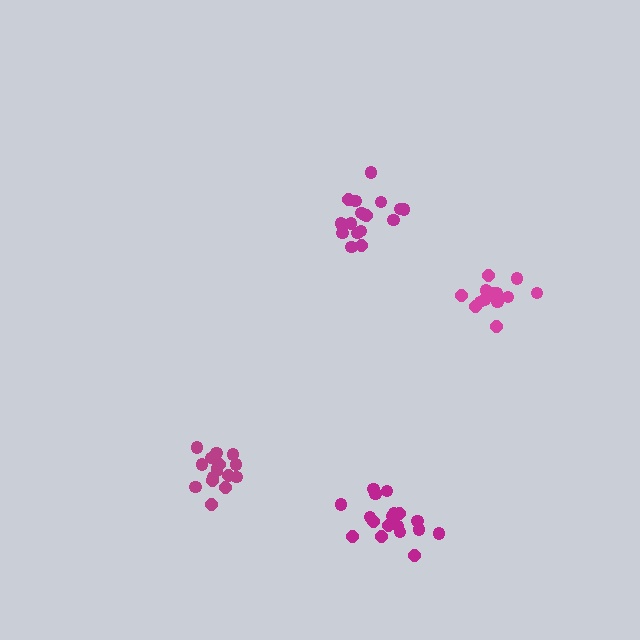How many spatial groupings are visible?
There are 4 spatial groupings.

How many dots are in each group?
Group 1: 18 dots, Group 2: 14 dots, Group 3: 16 dots, Group 4: 17 dots (65 total).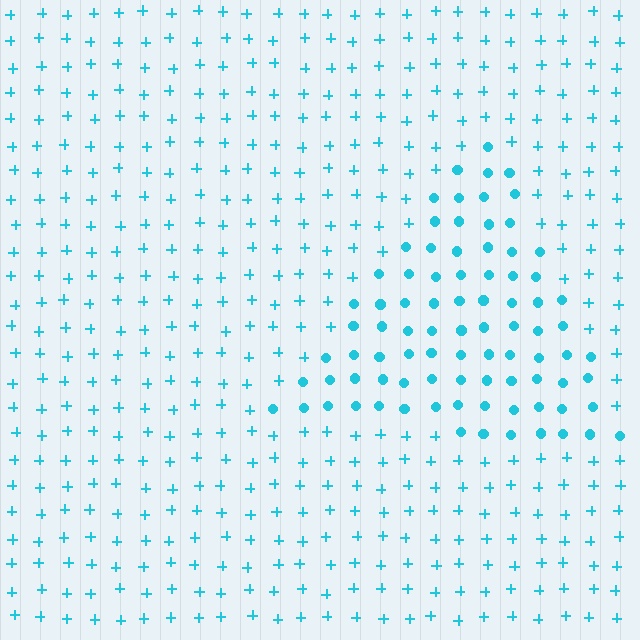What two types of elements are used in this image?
The image uses circles inside the triangle region and plus signs outside it.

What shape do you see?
I see a triangle.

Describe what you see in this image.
The image is filled with small cyan elements arranged in a uniform grid. A triangle-shaped region contains circles, while the surrounding area contains plus signs. The boundary is defined purely by the change in element shape.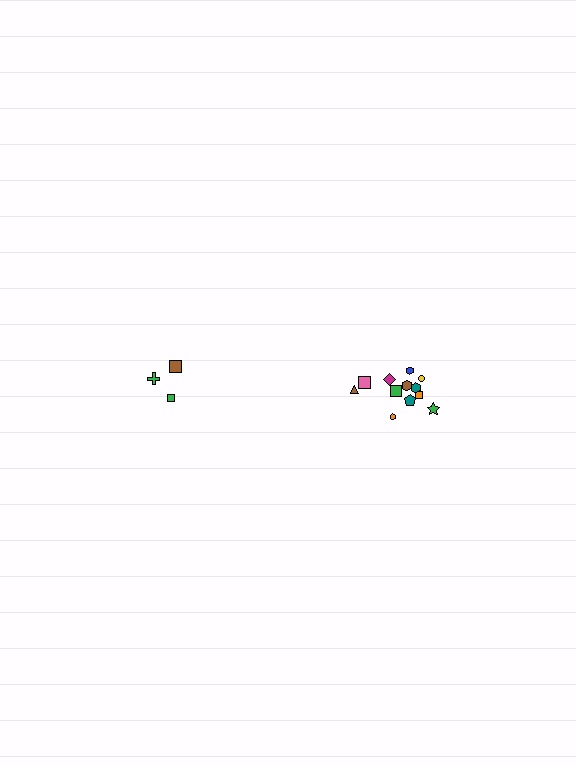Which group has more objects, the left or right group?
The right group.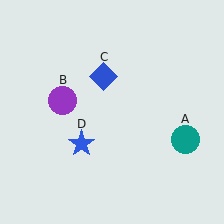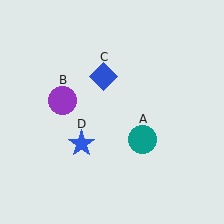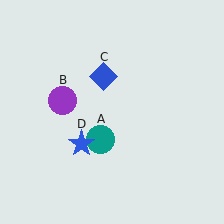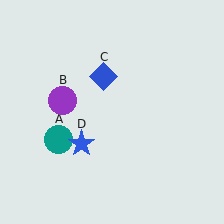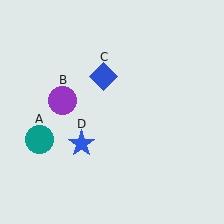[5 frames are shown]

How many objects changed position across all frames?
1 object changed position: teal circle (object A).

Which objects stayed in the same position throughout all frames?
Purple circle (object B) and blue diamond (object C) and blue star (object D) remained stationary.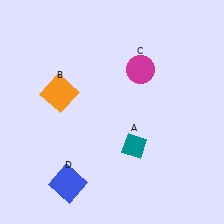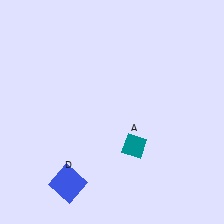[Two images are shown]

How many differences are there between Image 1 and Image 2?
There are 2 differences between the two images.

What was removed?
The orange square (B), the magenta circle (C) were removed in Image 2.